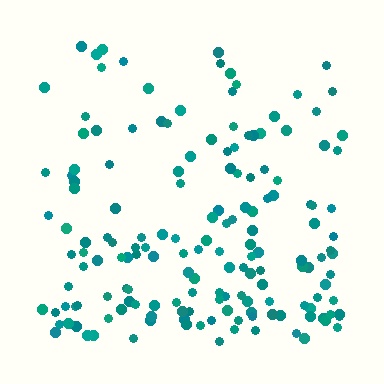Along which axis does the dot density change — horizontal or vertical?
Vertical.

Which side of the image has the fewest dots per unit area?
The top.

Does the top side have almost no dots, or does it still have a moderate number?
Still a moderate number, just noticeably fewer than the bottom.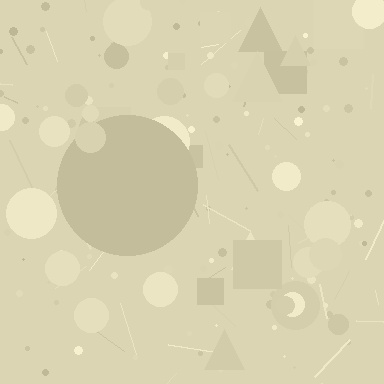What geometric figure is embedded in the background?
A circle is embedded in the background.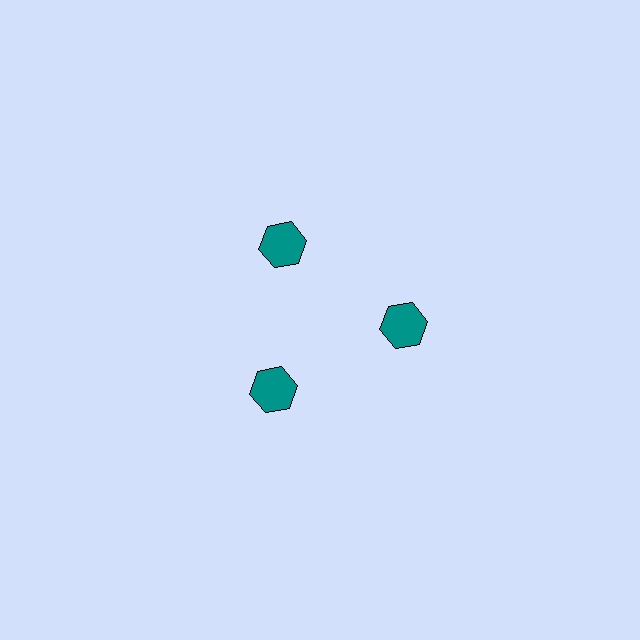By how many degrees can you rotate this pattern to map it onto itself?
The pattern maps onto itself every 120 degrees of rotation.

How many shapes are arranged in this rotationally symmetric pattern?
There are 3 shapes, arranged in 3 groups of 1.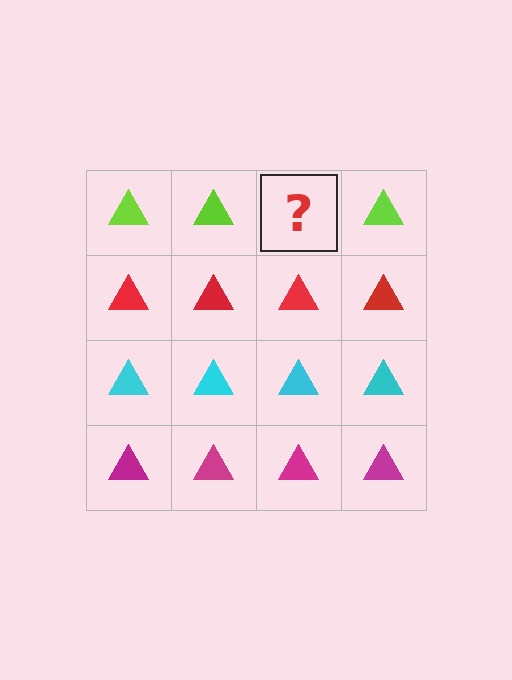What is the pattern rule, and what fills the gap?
The rule is that each row has a consistent color. The gap should be filled with a lime triangle.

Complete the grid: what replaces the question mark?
The question mark should be replaced with a lime triangle.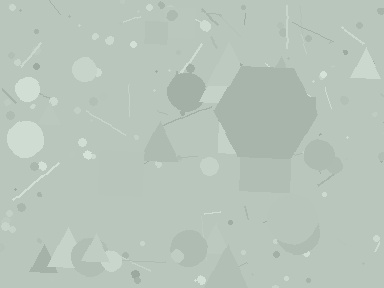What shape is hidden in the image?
A hexagon is hidden in the image.